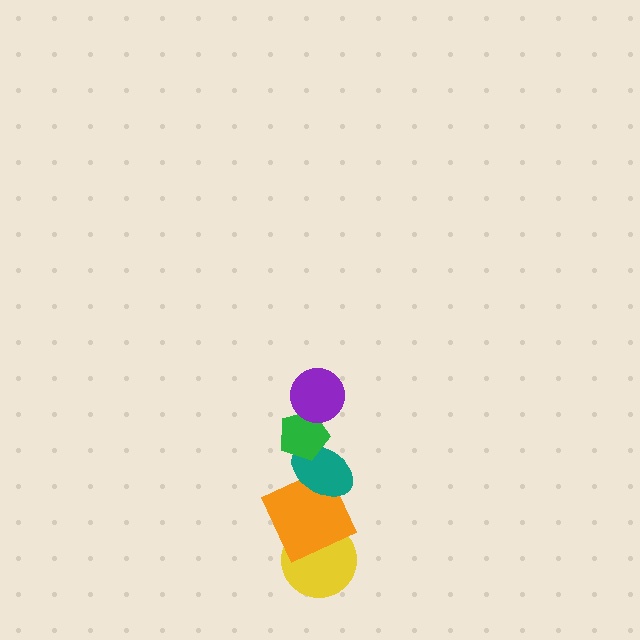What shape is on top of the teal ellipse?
The green pentagon is on top of the teal ellipse.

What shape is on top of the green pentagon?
The purple circle is on top of the green pentagon.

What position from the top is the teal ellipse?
The teal ellipse is 3rd from the top.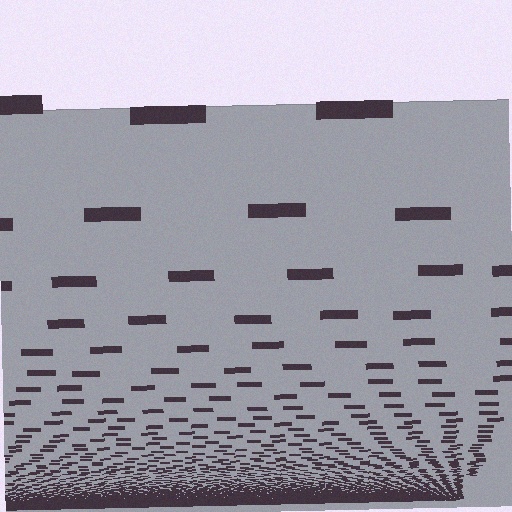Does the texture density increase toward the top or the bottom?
Density increases toward the bottom.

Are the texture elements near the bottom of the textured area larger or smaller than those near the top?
Smaller. The gradient is inverted — elements near the bottom are smaller and denser.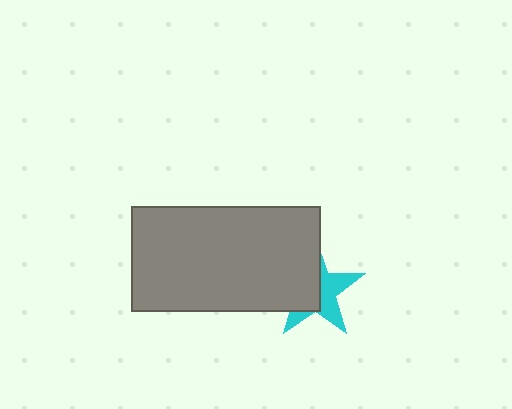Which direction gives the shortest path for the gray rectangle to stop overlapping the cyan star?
Moving left gives the shortest separation.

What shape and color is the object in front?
The object in front is a gray rectangle.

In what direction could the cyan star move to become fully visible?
The cyan star could move right. That would shift it out from behind the gray rectangle entirely.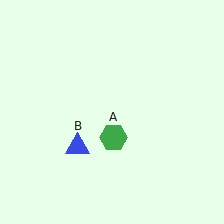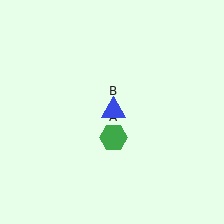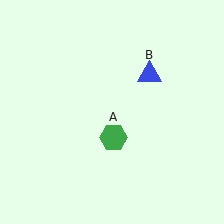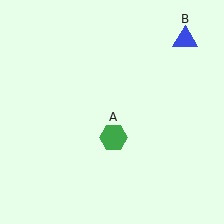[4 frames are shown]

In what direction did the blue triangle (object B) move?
The blue triangle (object B) moved up and to the right.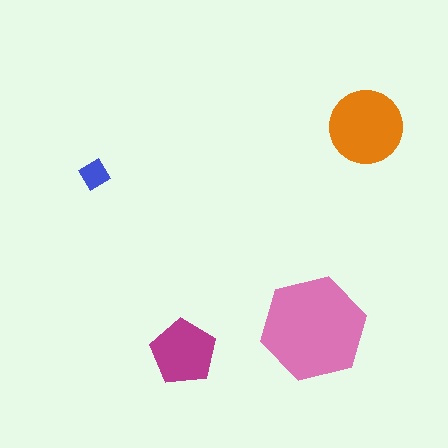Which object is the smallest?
The blue diamond.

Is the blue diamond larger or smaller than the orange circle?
Smaller.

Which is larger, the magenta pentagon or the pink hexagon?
The pink hexagon.